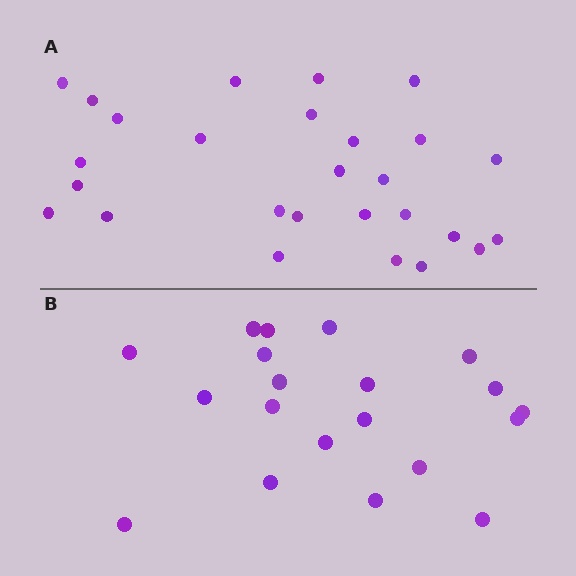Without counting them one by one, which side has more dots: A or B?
Region A (the top region) has more dots.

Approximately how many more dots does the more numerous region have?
Region A has roughly 8 or so more dots than region B.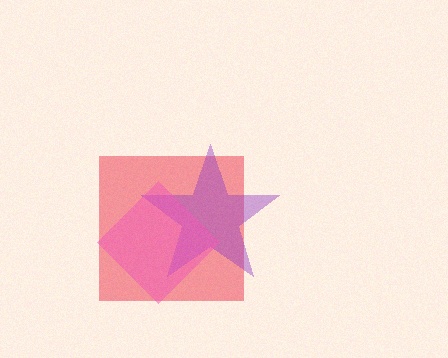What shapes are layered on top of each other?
The layered shapes are: a red square, a purple star, a pink diamond.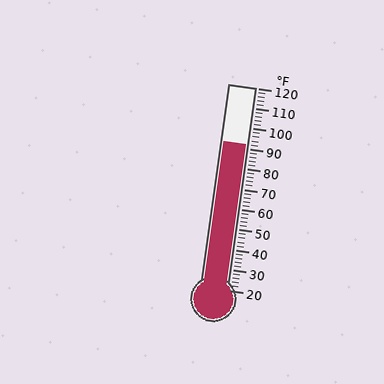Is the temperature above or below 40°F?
The temperature is above 40°F.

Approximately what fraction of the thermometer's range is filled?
The thermometer is filled to approximately 70% of its range.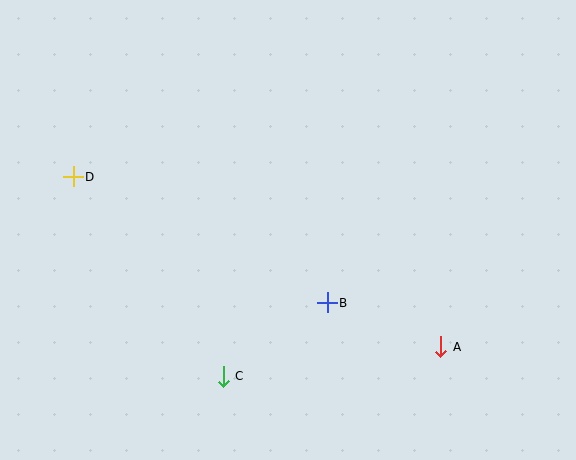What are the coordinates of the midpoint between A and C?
The midpoint between A and C is at (332, 362).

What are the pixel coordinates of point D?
Point D is at (73, 177).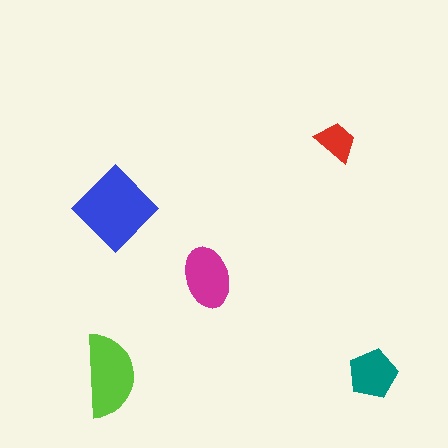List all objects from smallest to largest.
The red trapezoid, the teal pentagon, the magenta ellipse, the lime semicircle, the blue diamond.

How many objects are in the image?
There are 5 objects in the image.